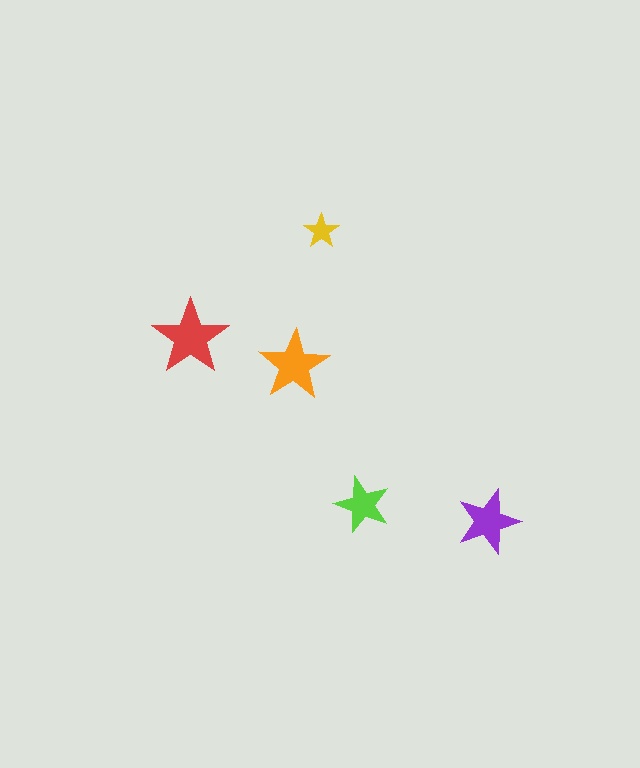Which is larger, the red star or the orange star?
The red one.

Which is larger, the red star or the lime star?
The red one.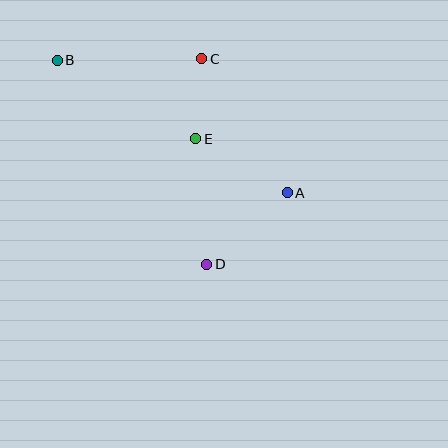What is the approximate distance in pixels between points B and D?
The distance between B and D is approximately 253 pixels.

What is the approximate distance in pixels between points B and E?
The distance between B and E is approximately 159 pixels.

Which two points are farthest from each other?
Points A and B are farthest from each other.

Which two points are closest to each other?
Points C and E are closest to each other.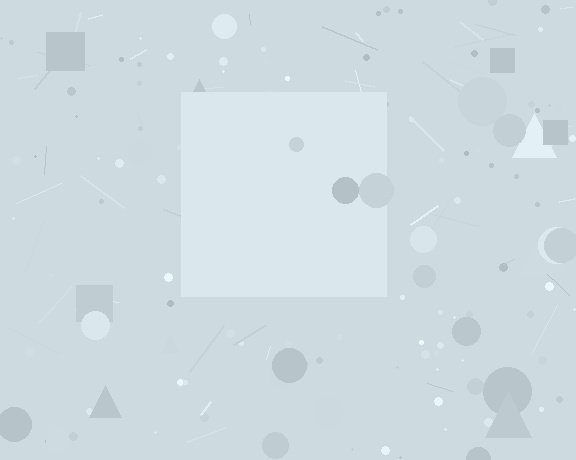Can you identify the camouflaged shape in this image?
The camouflaged shape is a square.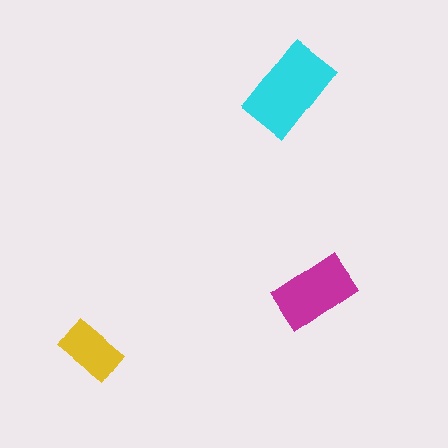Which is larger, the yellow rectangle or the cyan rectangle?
The cyan one.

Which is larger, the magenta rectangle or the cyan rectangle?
The cyan one.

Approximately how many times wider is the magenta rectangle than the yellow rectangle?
About 1.5 times wider.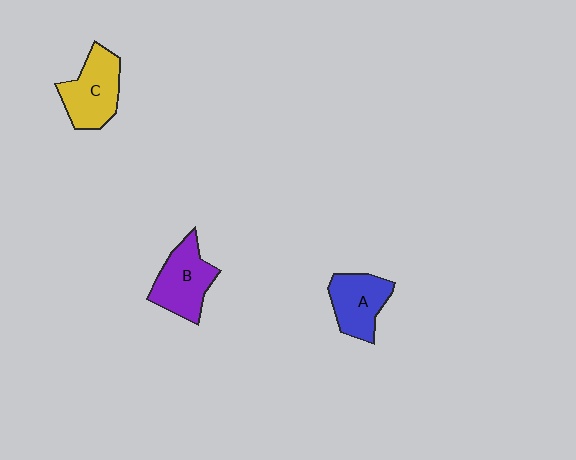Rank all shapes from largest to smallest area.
From largest to smallest: C (yellow), B (purple), A (blue).